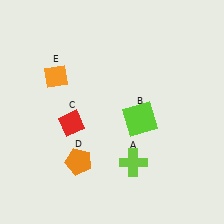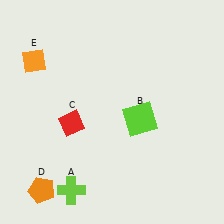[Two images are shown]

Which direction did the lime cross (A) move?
The lime cross (A) moved left.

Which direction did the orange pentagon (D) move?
The orange pentagon (D) moved left.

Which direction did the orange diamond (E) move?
The orange diamond (E) moved left.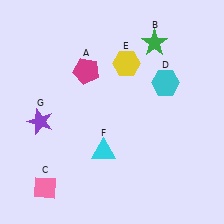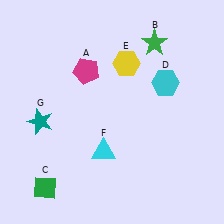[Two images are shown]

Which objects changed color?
C changed from pink to green. G changed from purple to teal.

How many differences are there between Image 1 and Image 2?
There are 2 differences between the two images.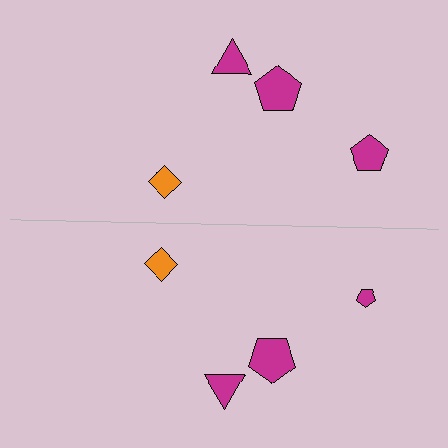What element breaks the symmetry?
The magenta pentagon on the bottom side has a different size than its mirror counterpart.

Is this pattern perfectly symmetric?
No, the pattern is not perfectly symmetric. The magenta pentagon on the bottom side has a different size than its mirror counterpart.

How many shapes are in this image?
There are 8 shapes in this image.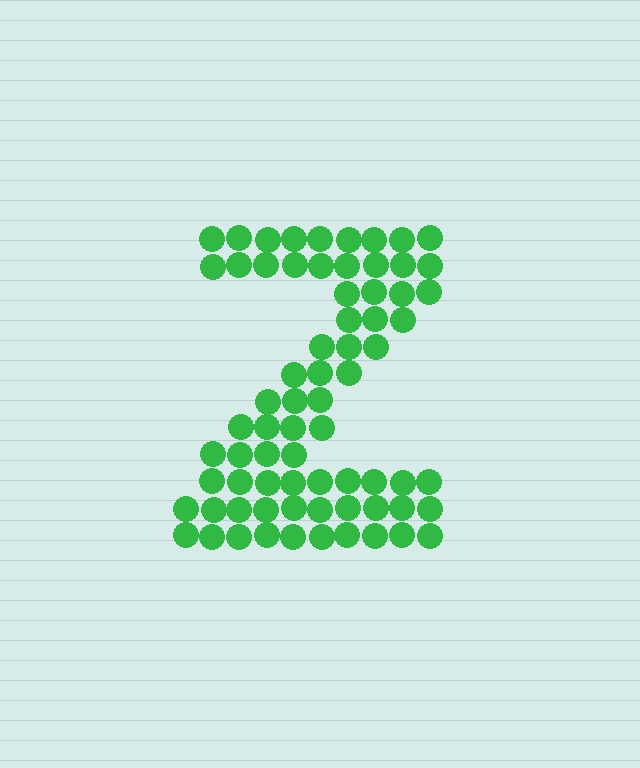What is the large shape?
The large shape is the letter Z.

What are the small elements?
The small elements are circles.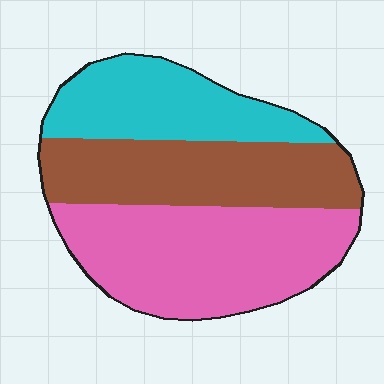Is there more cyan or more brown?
Brown.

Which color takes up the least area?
Cyan, at roughly 25%.